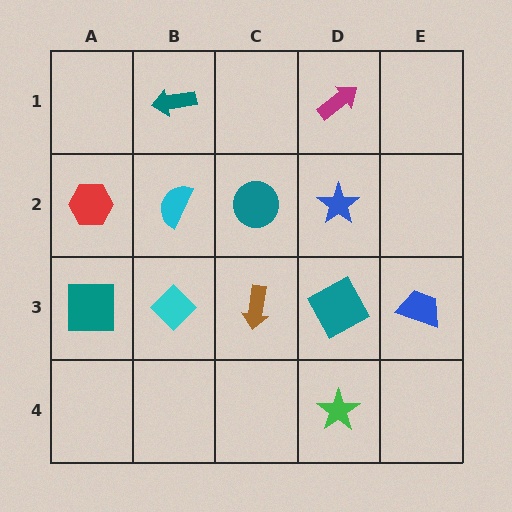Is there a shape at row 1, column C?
No, that cell is empty.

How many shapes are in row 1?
2 shapes.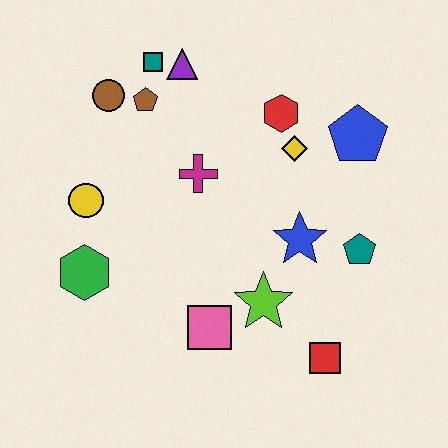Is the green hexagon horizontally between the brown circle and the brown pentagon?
No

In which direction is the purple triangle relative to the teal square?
The purple triangle is to the right of the teal square.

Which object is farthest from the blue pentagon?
The green hexagon is farthest from the blue pentagon.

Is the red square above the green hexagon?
No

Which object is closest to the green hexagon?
The yellow circle is closest to the green hexagon.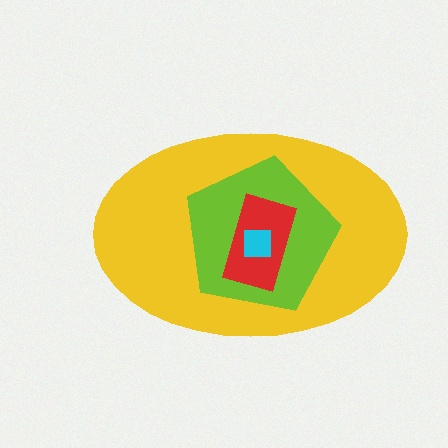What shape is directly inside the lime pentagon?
The red rectangle.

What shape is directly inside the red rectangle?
The cyan square.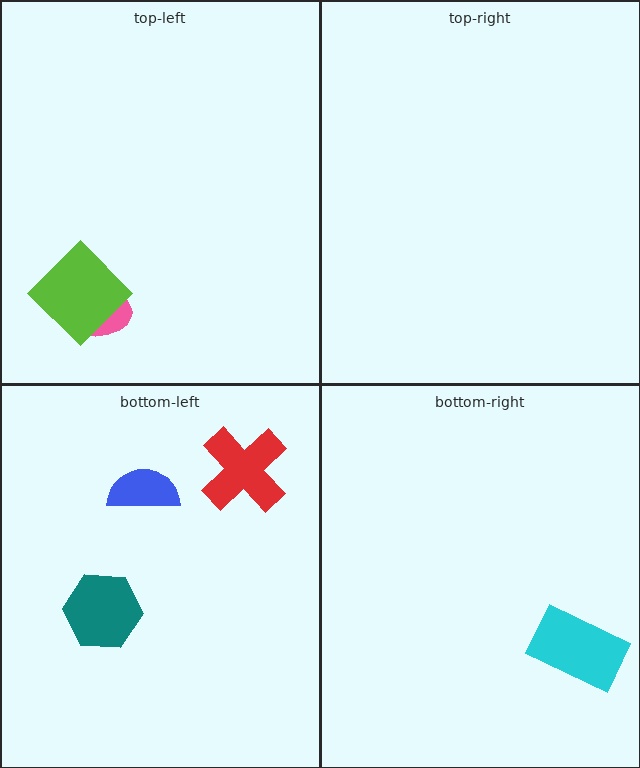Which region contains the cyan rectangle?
The bottom-right region.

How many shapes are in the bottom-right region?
1.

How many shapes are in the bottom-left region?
3.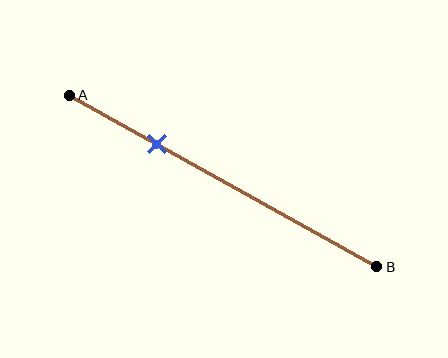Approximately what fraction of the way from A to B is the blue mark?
The blue mark is approximately 30% of the way from A to B.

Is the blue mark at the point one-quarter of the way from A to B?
No, the mark is at about 30% from A, not at the 25% one-quarter point.